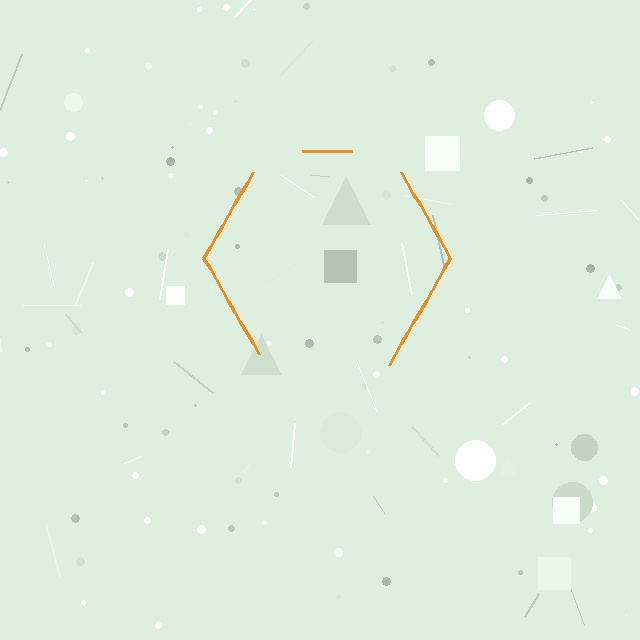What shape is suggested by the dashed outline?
The dashed outline suggests a hexagon.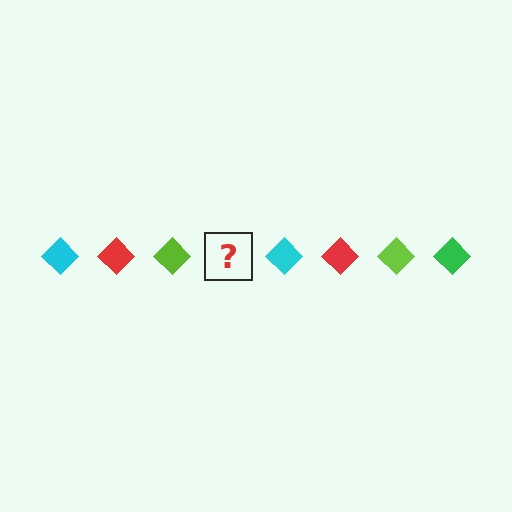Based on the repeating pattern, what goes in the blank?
The blank should be a green diamond.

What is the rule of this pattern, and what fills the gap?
The rule is that the pattern cycles through cyan, red, lime, green diamonds. The gap should be filled with a green diamond.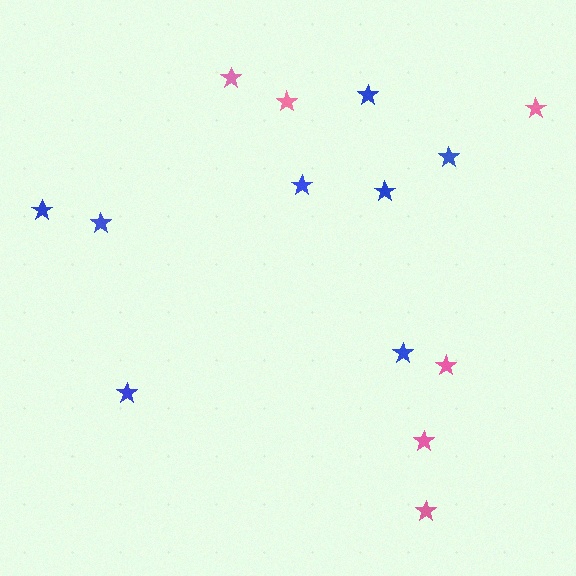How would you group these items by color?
There are 2 groups: one group of pink stars (6) and one group of blue stars (8).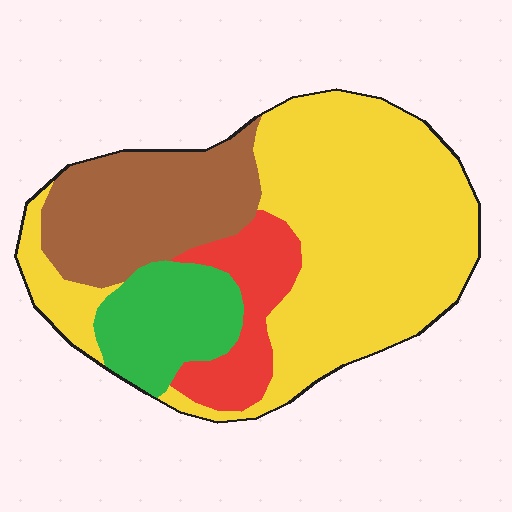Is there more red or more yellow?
Yellow.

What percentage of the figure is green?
Green takes up less than a quarter of the figure.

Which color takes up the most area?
Yellow, at roughly 55%.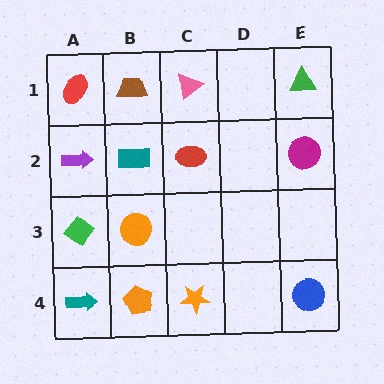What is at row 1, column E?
A green triangle.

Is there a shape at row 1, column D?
No, that cell is empty.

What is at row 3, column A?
A green diamond.